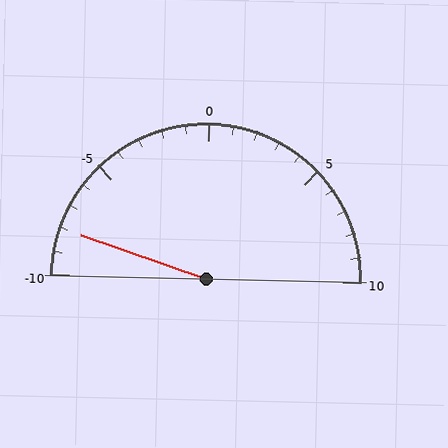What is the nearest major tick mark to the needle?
The nearest major tick mark is -10.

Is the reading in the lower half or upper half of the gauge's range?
The reading is in the lower half of the range (-10 to 10).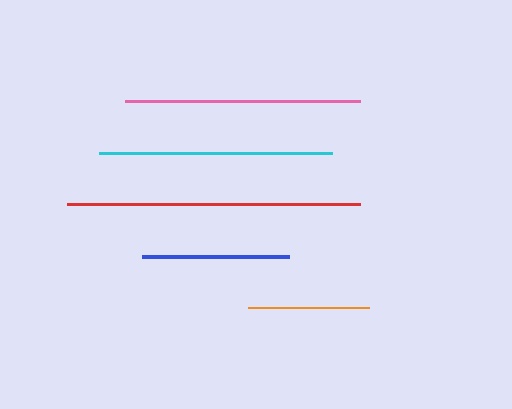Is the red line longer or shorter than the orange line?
The red line is longer than the orange line.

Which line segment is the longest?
The red line is the longest at approximately 293 pixels.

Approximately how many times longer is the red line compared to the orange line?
The red line is approximately 2.4 times the length of the orange line.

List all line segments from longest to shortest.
From longest to shortest: red, pink, cyan, blue, orange.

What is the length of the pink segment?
The pink segment is approximately 235 pixels long.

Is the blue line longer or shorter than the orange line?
The blue line is longer than the orange line.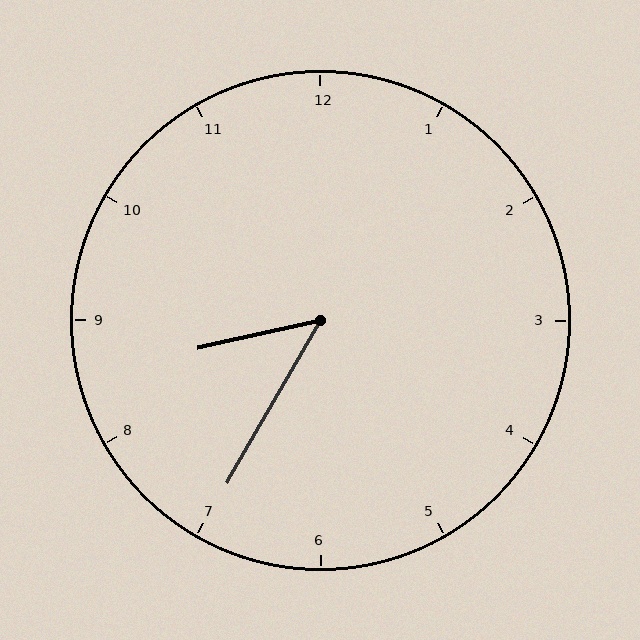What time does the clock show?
8:35.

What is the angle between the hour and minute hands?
Approximately 48 degrees.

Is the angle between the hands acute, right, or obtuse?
It is acute.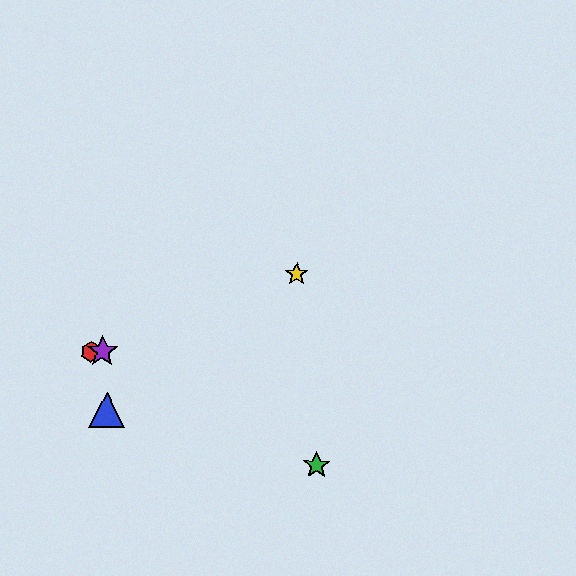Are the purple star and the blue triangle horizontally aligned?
No, the purple star is at y≈352 and the blue triangle is at y≈410.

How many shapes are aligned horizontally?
2 shapes (the red hexagon, the purple star) are aligned horizontally.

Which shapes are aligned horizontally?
The red hexagon, the purple star are aligned horizontally.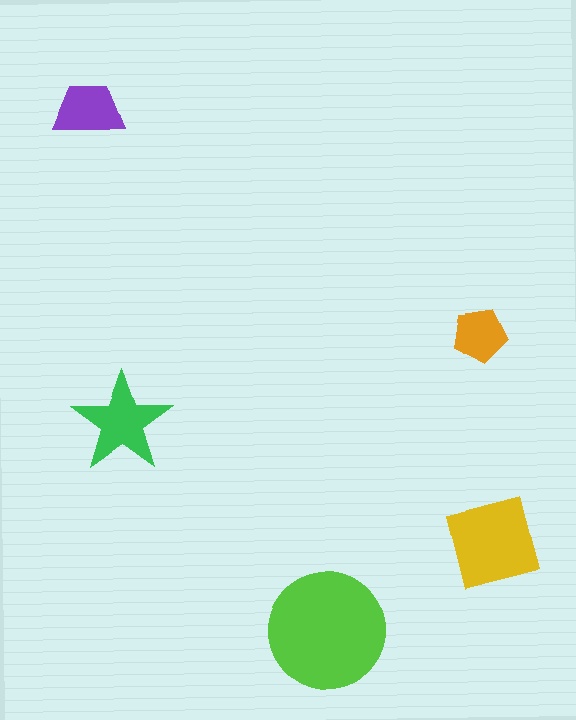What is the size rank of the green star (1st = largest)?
3rd.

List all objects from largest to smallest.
The lime circle, the yellow square, the green star, the purple trapezoid, the orange pentagon.